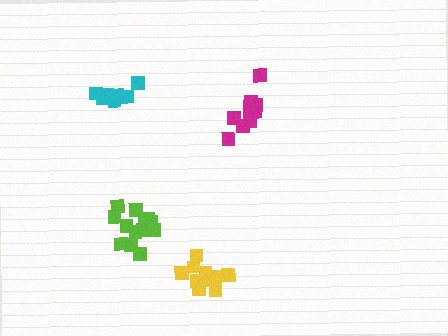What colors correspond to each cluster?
The clusters are colored: magenta, cyan, yellow, lime.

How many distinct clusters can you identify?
There are 4 distinct clusters.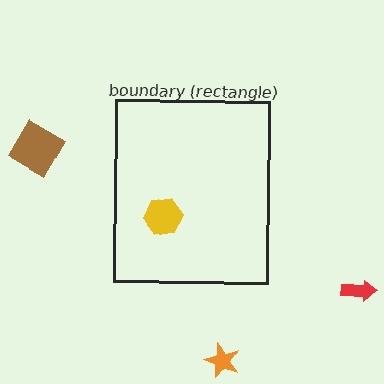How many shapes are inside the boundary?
1 inside, 3 outside.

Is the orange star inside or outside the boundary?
Outside.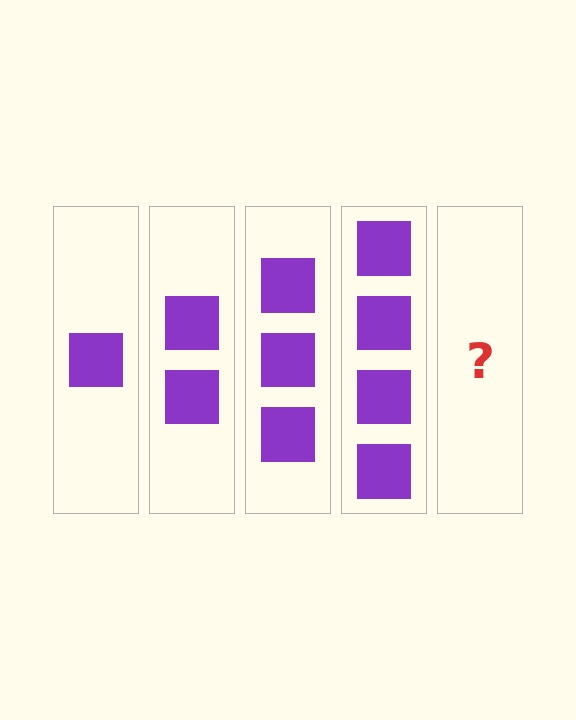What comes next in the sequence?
The next element should be 5 squares.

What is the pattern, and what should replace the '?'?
The pattern is that each step adds one more square. The '?' should be 5 squares.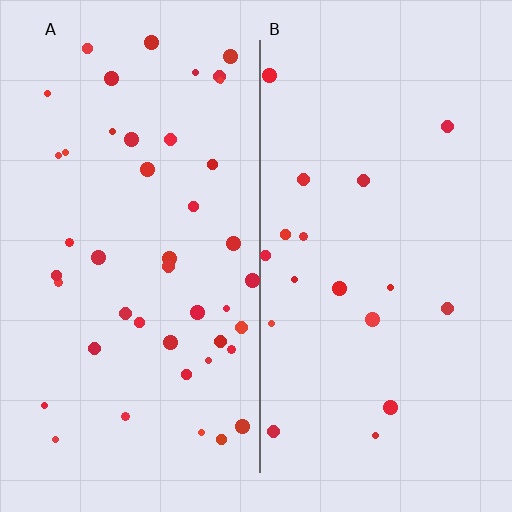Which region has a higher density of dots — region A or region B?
A (the left).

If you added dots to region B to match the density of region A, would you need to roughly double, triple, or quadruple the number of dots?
Approximately triple.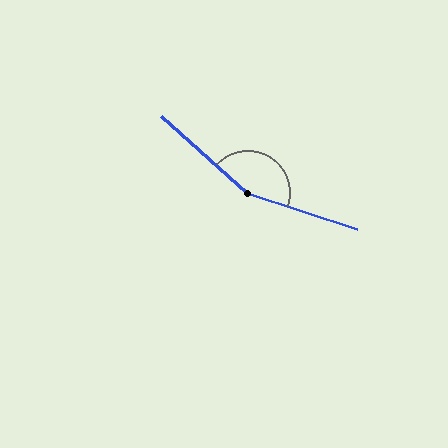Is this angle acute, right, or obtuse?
It is obtuse.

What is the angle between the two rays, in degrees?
Approximately 157 degrees.